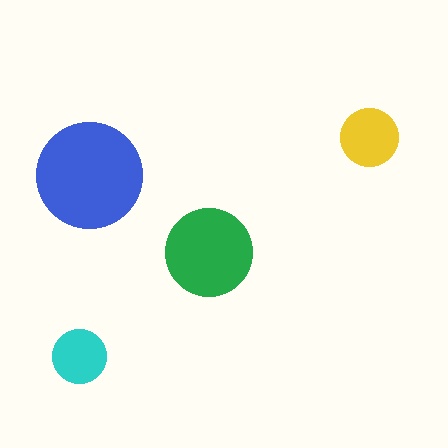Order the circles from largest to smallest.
the blue one, the green one, the yellow one, the cyan one.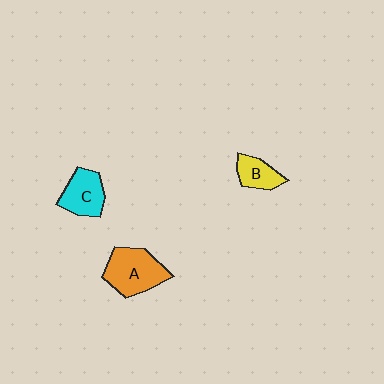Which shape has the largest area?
Shape A (orange).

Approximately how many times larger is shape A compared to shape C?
Approximately 1.4 times.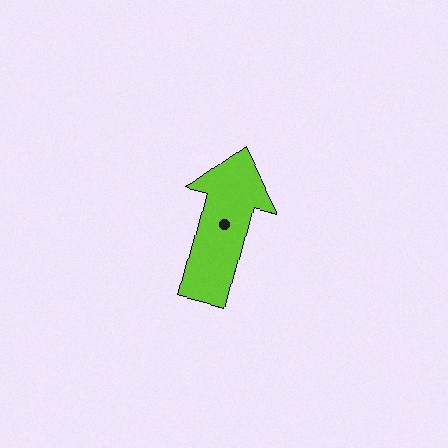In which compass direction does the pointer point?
North.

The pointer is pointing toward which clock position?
Roughly 12 o'clock.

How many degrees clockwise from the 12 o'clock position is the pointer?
Approximately 14 degrees.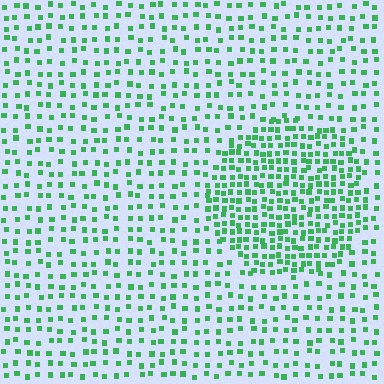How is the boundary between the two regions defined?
The boundary is defined by a change in element density (approximately 2.0x ratio). All elements are the same color, size, and shape.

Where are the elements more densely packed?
The elements are more densely packed inside the circle boundary.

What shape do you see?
I see a circle.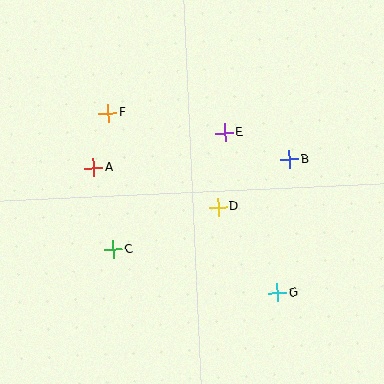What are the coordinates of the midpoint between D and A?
The midpoint between D and A is at (156, 187).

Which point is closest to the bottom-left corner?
Point C is closest to the bottom-left corner.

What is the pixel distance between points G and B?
The distance between G and B is 134 pixels.